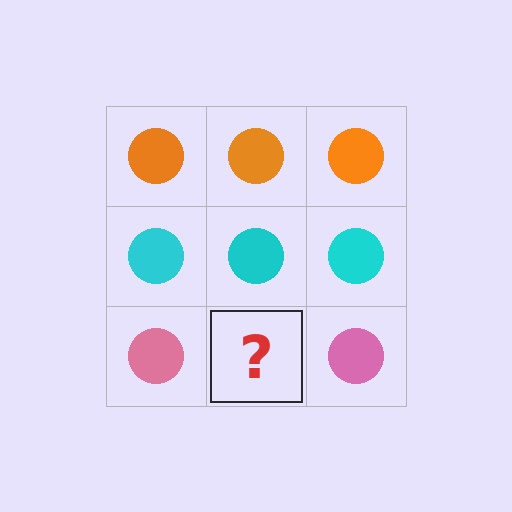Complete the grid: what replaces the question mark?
The question mark should be replaced with a pink circle.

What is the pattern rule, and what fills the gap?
The rule is that each row has a consistent color. The gap should be filled with a pink circle.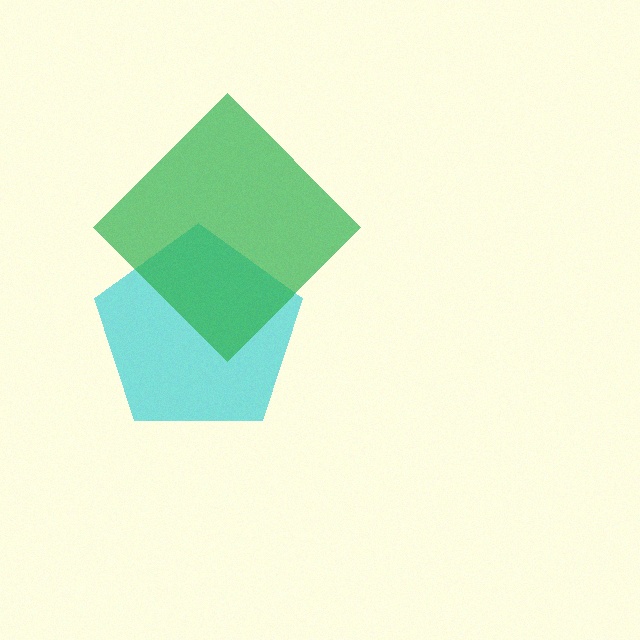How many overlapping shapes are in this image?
There are 2 overlapping shapes in the image.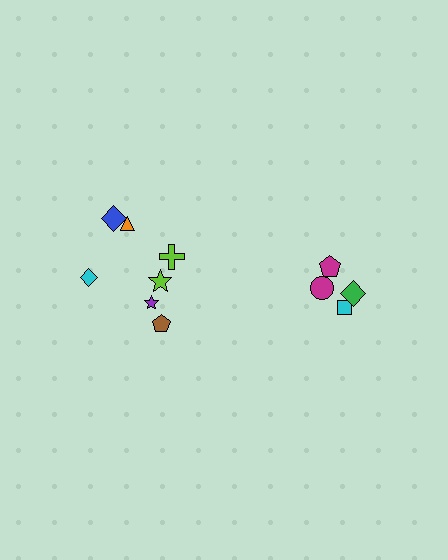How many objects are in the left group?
There are 7 objects.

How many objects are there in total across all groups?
There are 11 objects.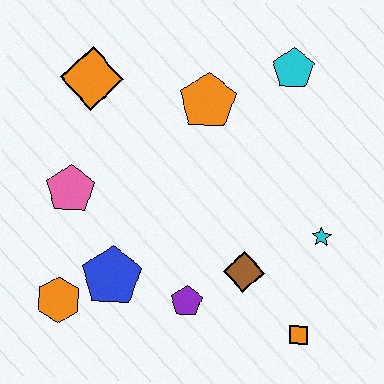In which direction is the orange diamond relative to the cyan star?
The orange diamond is to the left of the cyan star.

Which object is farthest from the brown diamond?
The orange diamond is farthest from the brown diamond.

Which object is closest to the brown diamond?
The purple pentagon is closest to the brown diamond.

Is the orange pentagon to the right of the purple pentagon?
Yes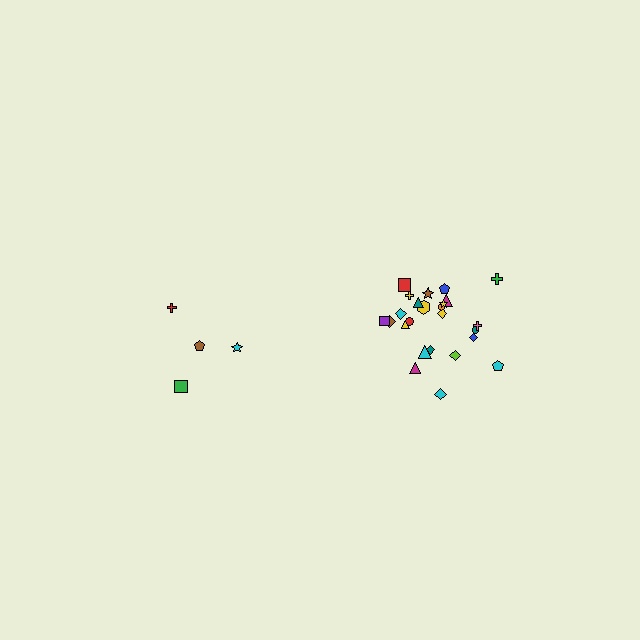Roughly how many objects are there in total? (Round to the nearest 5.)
Roughly 30 objects in total.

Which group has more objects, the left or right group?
The right group.